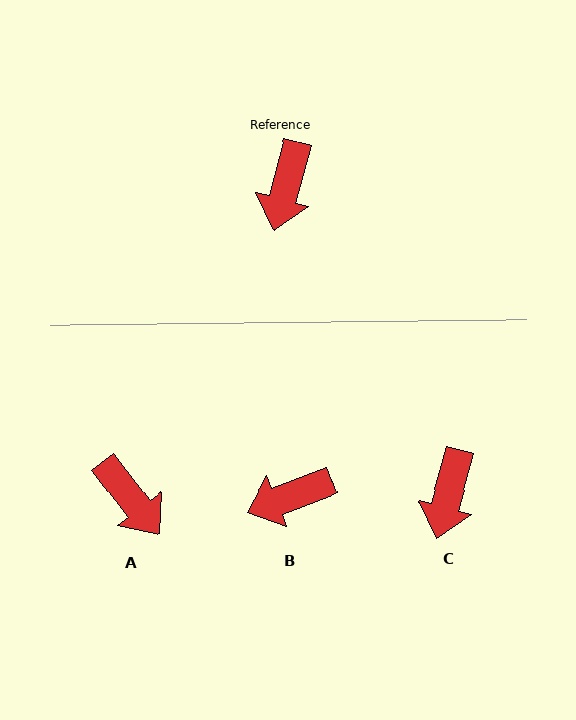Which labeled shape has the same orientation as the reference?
C.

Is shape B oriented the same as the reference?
No, it is off by about 54 degrees.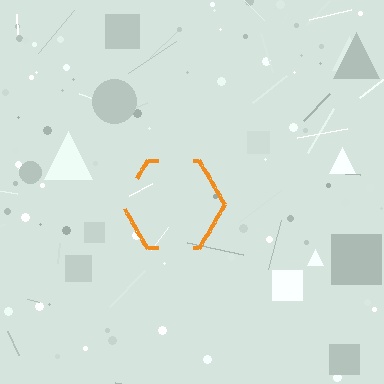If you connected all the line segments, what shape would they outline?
They would outline a hexagon.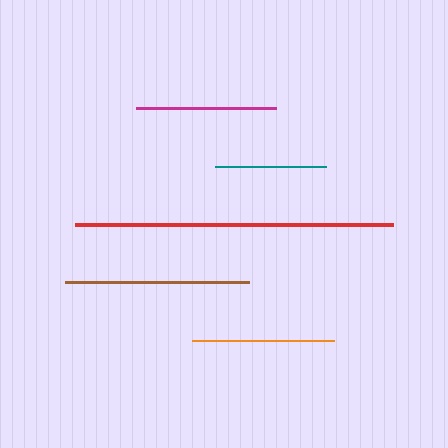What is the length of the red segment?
The red segment is approximately 318 pixels long.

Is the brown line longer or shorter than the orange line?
The brown line is longer than the orange line.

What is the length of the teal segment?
The teal segment is approximately 111 pixels long.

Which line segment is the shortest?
The teal line is the shortest at approximately 111 pixels.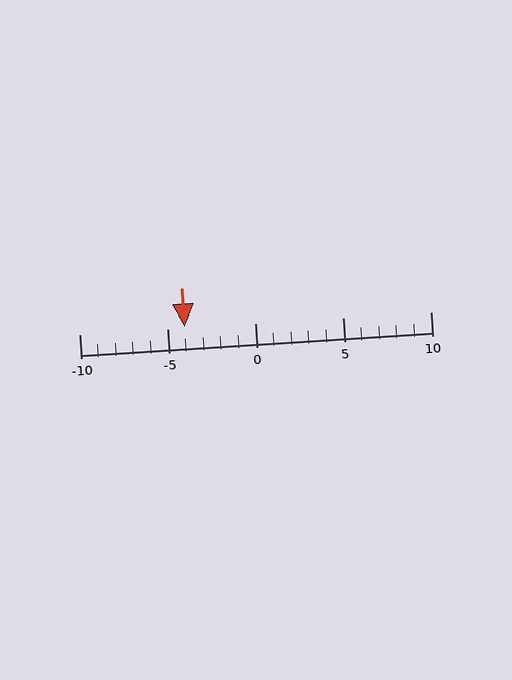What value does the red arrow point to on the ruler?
The red arrow points to approximately -4.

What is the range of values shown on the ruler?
The ruler shows values from -10 to 10.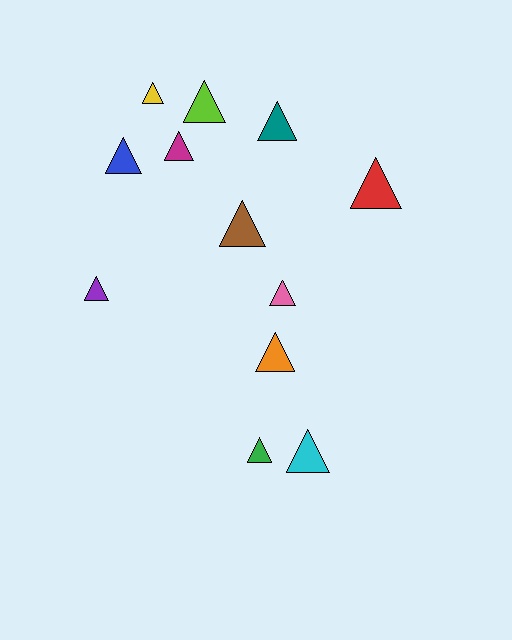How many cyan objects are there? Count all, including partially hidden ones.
There is 1 cyan object.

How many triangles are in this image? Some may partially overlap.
There are 12 triangles.